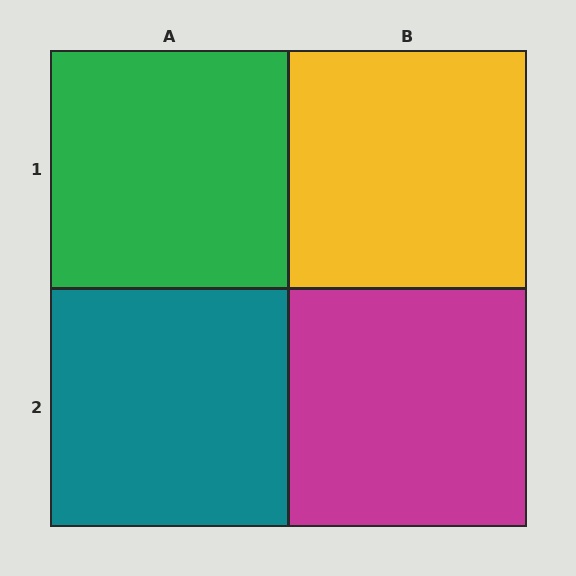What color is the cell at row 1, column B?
Yellow.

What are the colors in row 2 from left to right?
Teal, magenta.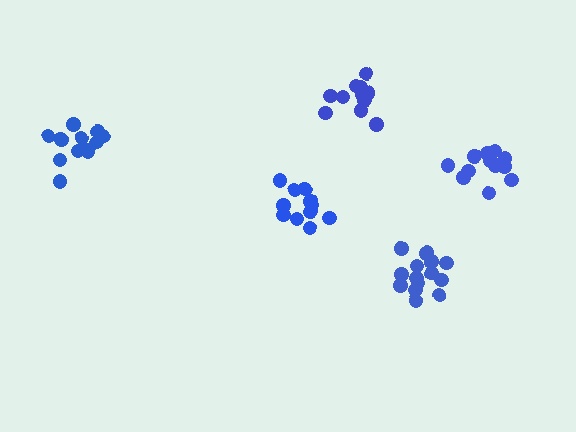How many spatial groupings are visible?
There are 5 spatial groupings.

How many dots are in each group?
Group 1: 12 dots, Group 2: 12 dots, Group 3: 13 dots, Group 4: 14 dots, Group 5: 12 dots (63 total).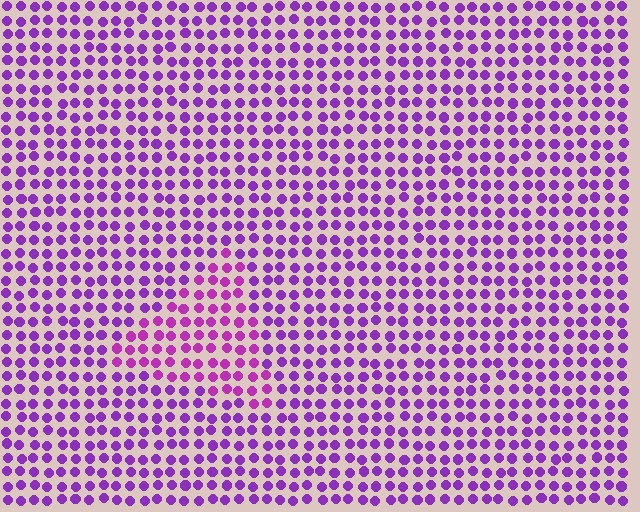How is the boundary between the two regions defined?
The boundary is defined purely by a slight shift in hue (about 23 degrees). Spacing, size, and orientation are identical on both sides.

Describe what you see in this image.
The image is filled with small purple elements in a uniform arrangement. A triangle-shaped region is visible where the elements are tinted to a slightly different hue, forming a subtle color boundary.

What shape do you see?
I see a triangle.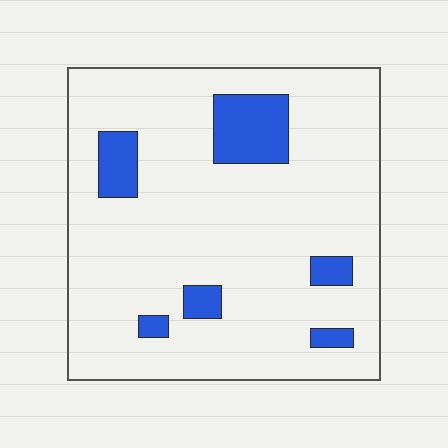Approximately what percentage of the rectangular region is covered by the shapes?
Approximately 10%.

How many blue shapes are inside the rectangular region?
6.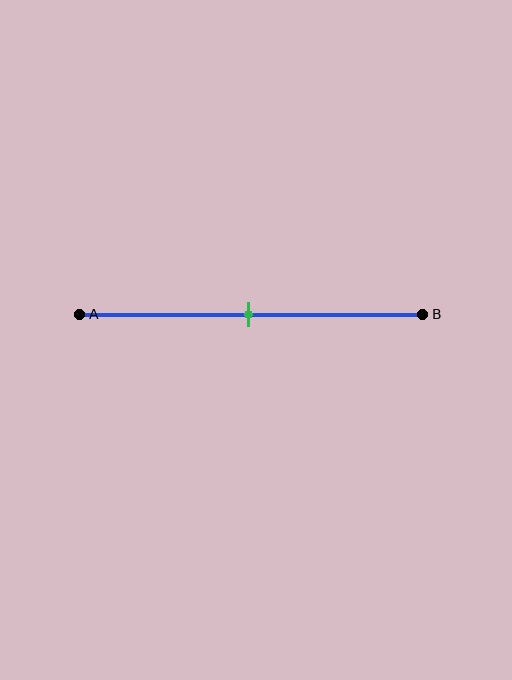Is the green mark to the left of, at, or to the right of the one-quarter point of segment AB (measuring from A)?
The green mark is to the right of the one-quarter point of segment AB.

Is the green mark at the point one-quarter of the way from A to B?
No, the mark is at about 50% from A, not at the 25% one-quarter point.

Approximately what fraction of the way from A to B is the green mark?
The green mark is approximately 50% of the way from A to B.